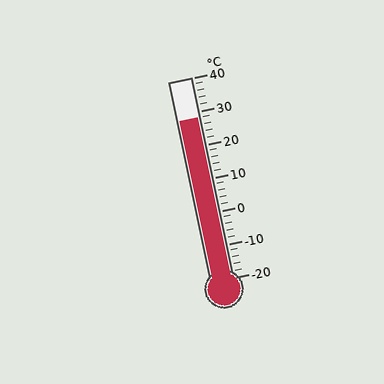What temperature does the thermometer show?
The thermometer shows approximately 28°C.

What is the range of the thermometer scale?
The thermometer scale ranges from -20°C to 40°C.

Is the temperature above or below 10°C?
The temperature is above 10°C.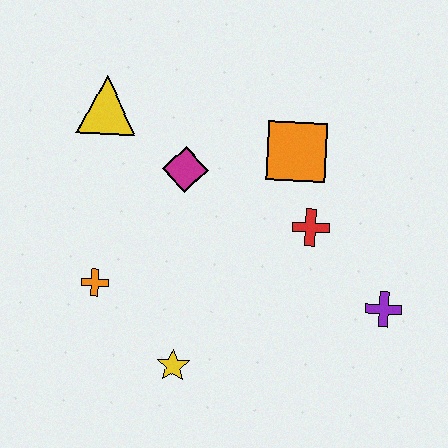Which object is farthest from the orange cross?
The purple cross is farthest from the orange cross.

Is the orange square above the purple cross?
Yes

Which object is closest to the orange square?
The red cross is closest to the orange square.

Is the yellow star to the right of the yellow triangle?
Yes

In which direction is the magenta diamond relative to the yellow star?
The magenta diamond is above the yellow star.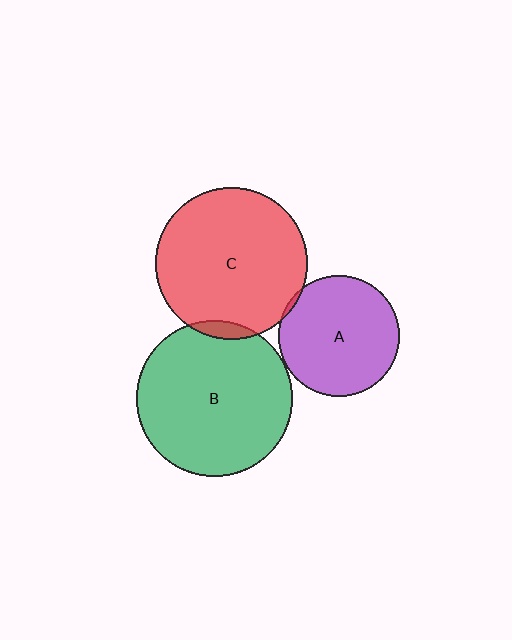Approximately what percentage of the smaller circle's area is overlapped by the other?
Approximately 5%.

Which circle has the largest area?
Circle B (green).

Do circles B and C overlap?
Yes.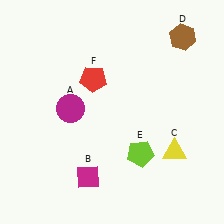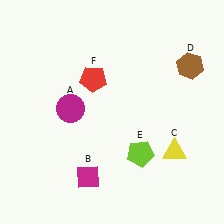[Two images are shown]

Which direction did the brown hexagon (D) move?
The brown hexagon (D) moved down.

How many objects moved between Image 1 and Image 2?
1 object moved between the two images.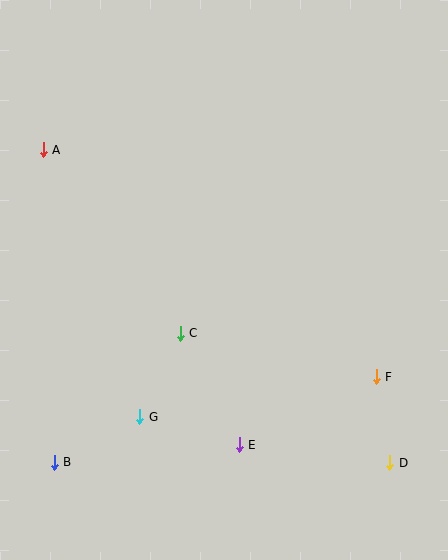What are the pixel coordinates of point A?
Point A is at (43, 150).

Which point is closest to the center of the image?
Point C at (180, 333) is closest to the center.